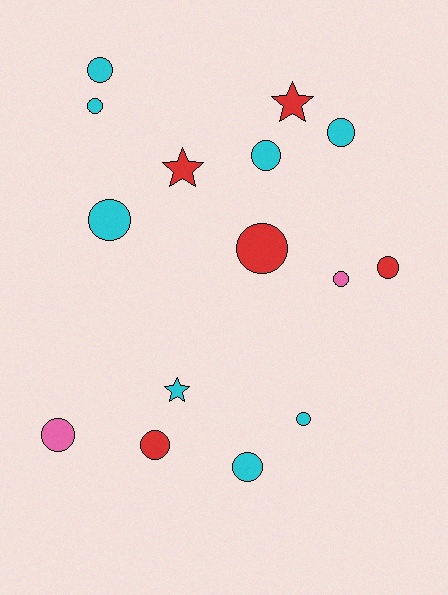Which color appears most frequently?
Cyan, with 8 objects.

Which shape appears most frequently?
Circle, with 12 objects.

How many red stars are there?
There are 2 red stars.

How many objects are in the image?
There are 15 objects.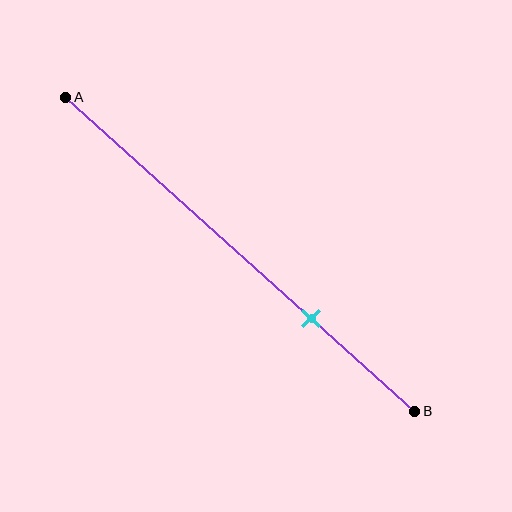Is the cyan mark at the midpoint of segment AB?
No, the mark is at about 70% from A, not at the 50% midpoint.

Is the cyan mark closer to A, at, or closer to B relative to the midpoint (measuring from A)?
The cyan mark is closer to point B than the midpoint of segment AB.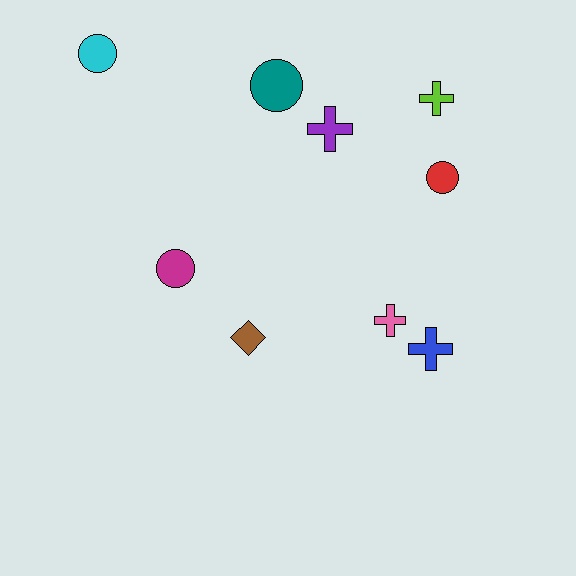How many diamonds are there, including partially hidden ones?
There is 1 diamond.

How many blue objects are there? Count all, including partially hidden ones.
There is 1 blue object.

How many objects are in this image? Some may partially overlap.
There are 9 objects.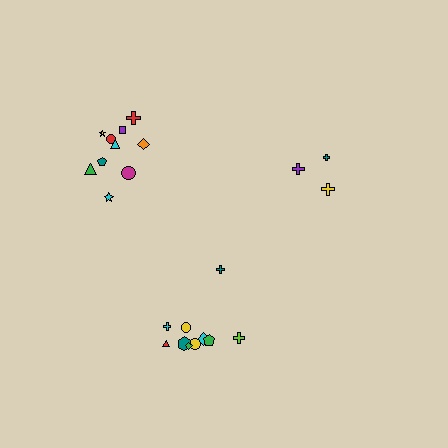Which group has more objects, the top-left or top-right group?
The top-left group.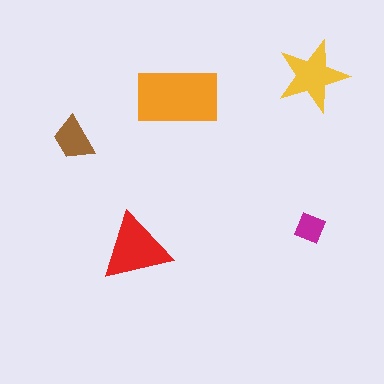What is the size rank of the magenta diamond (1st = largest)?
5th.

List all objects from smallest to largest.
The magenta diamond, the brown trapezoid, the yellow star, the red triangle, the orange rectangle.